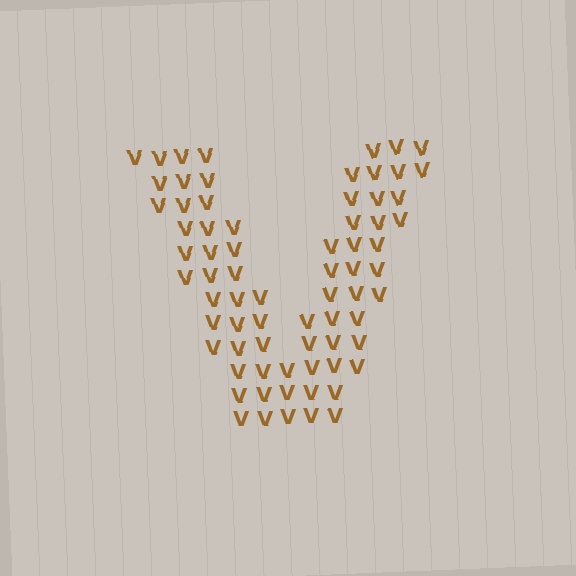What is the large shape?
The large shape is the letter V.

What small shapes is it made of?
It is made of small letter V's.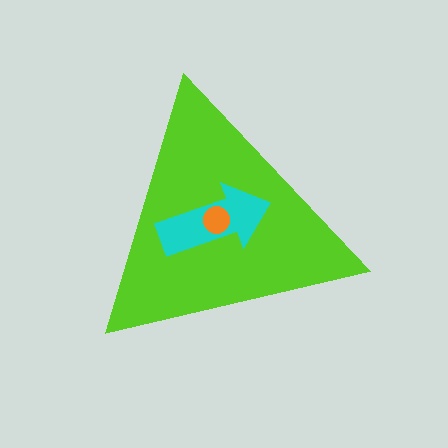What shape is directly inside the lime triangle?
The cyan arrow.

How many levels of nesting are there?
3.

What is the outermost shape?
The lime triangle.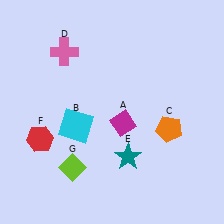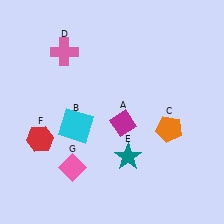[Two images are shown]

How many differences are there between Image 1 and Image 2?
There is 1 difference between the two images.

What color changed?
The diamond (G) changed from lime in Image 1 to pink in Image 2.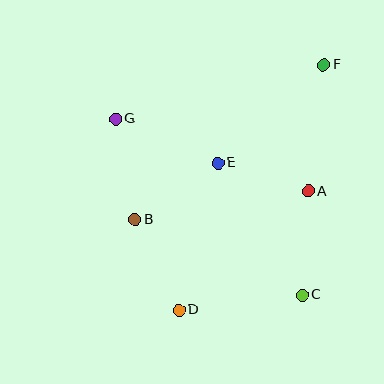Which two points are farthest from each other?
Points D and F are farthest from each other.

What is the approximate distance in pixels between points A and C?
The distance between A and C is approximately 104 pixels.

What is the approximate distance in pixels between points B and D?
The distance between B and D is approximately 101 pixels.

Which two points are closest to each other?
Points A and E are closest to each other.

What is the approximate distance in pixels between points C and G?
The distance between C and G is approximately 257 pixels.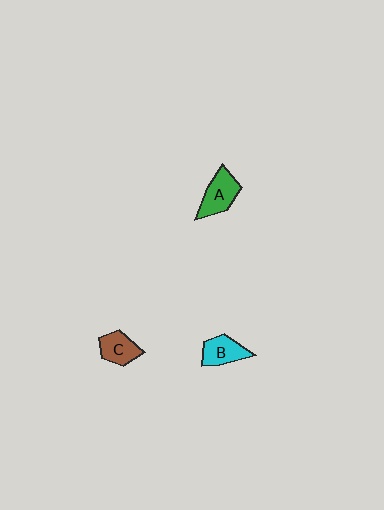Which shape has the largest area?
Shape A (green).